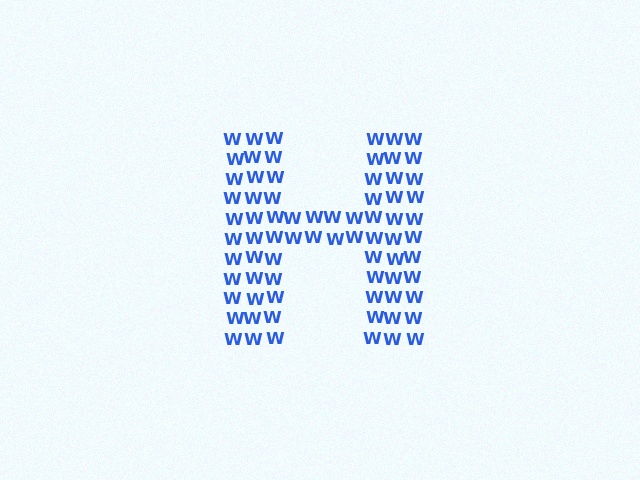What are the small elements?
The small elements are letter W's.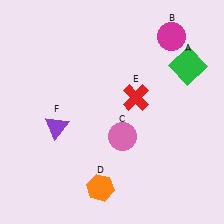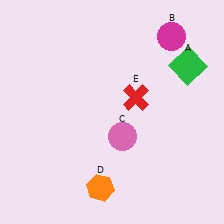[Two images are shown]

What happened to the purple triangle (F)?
The purple triangle (F) was removed in Image 2. It was in the bottom-left area of Image 1.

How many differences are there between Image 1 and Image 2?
There is 1 difference between the two images.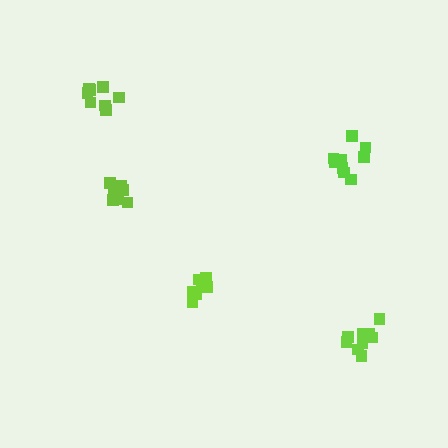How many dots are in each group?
Group 1: 10 dots, Group 2: 7 dots, Group 3: 10 dots, Group 4: 9 dots, Group 5: 9 dots (45 total).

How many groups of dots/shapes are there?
There are 5 groups.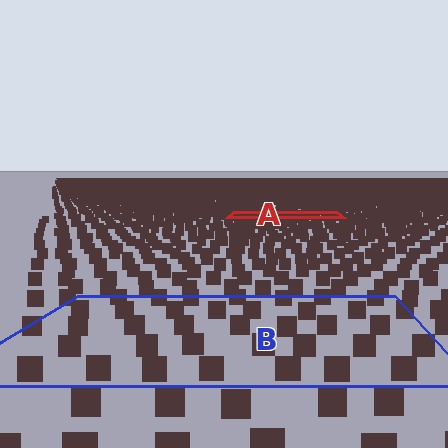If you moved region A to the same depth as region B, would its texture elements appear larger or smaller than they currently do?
They would appear larger. At a closer depth, the same texture elements are projected at a bigger on-screen size.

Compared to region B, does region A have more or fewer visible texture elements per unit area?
Region A has more texture elements per unit area — they are packed more densely because it is farther away.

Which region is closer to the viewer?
Region B is closer. The texture elements there are larger and more spread out.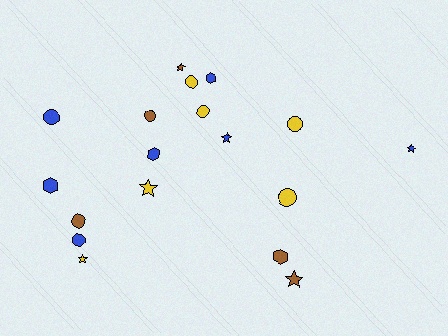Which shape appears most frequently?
Circle, with 8 objects.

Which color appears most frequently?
Blue, with 7 objects.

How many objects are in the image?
There are 18 objects.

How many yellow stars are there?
There are 2 yellow stars.